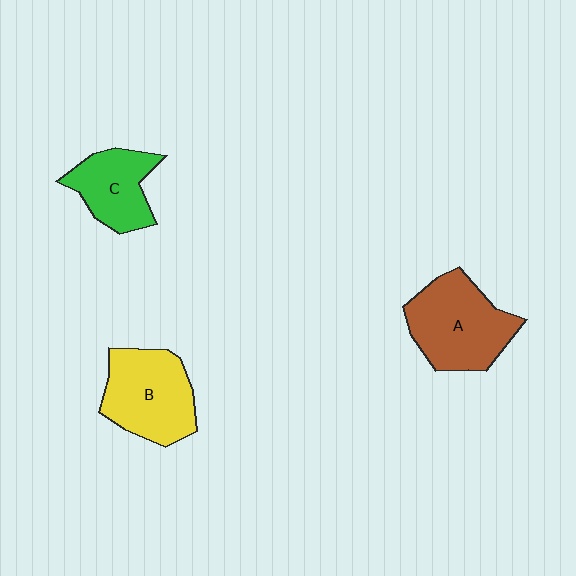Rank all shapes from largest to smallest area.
From largest to smallest: A (brown), B (yellow), C (green).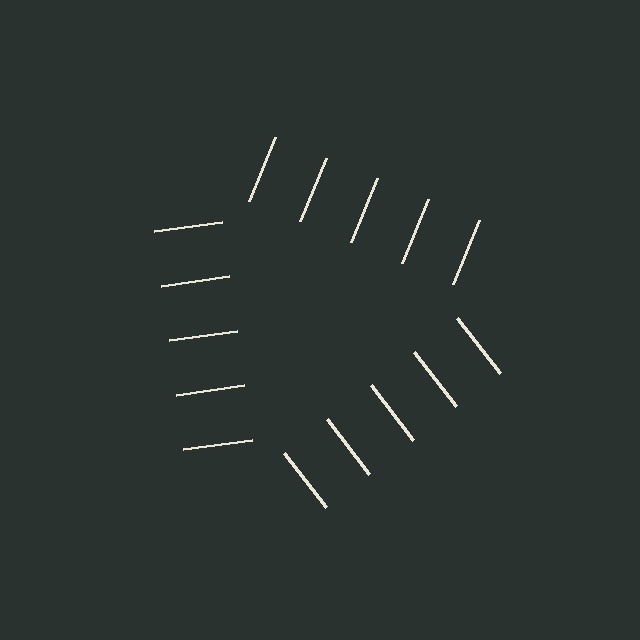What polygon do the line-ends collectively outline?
An illusory triangle — the line segments terminate on its edges but no continuous stroke is drawn.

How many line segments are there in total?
15 — 5 along each of the 3 edges.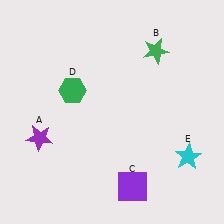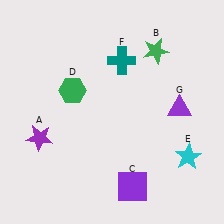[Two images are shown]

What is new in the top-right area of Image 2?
A purple triangle (G) was added in the top-right area of Image 2.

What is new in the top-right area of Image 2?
A teal cross (F) was added in the top-right area of Image 2.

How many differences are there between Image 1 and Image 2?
There are 2 differences between the two images.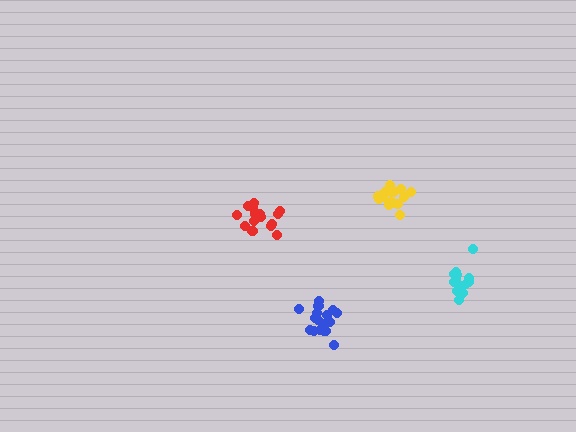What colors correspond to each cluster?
The clusters are colored: red, cyan, blue, yellow.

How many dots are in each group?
Group 1: 15 dots, Group 2: 13 dots, Group 3: 18 dots, Group 4: 18 dots (64 total).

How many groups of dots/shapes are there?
There are 4 groups.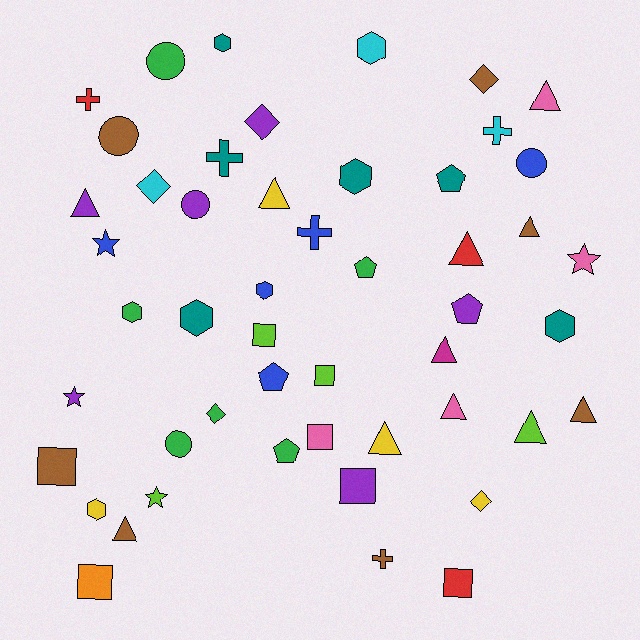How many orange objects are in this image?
There is 1 orange object.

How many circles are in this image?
There are 5 circles.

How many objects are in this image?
There are 50 objects.